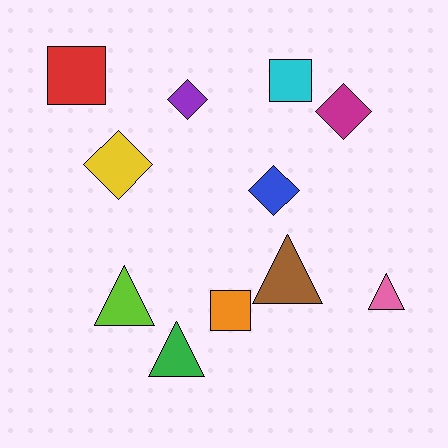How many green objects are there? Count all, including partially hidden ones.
There is 1 green object.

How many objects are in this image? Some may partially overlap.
There are 11 objects.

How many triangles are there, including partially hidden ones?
There are 4 triangles.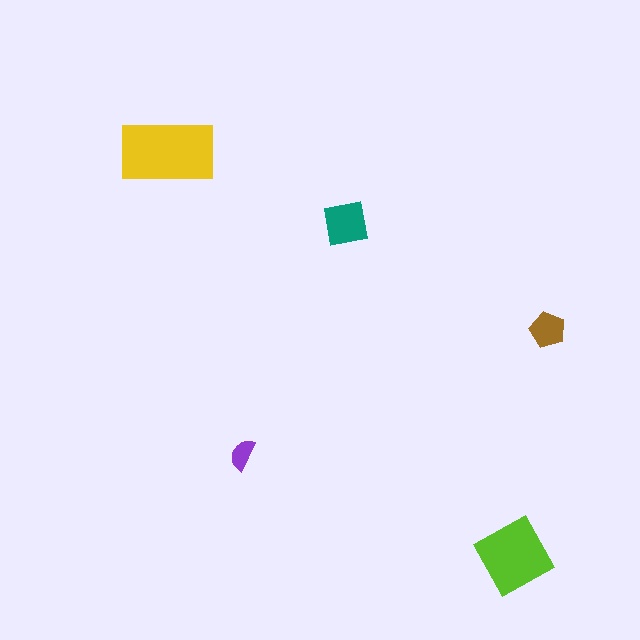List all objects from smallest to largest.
The purple semicircle, the brown pentagon, the teal square, the lime square, the yellow rectangle.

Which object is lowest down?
The lime square is bottommost.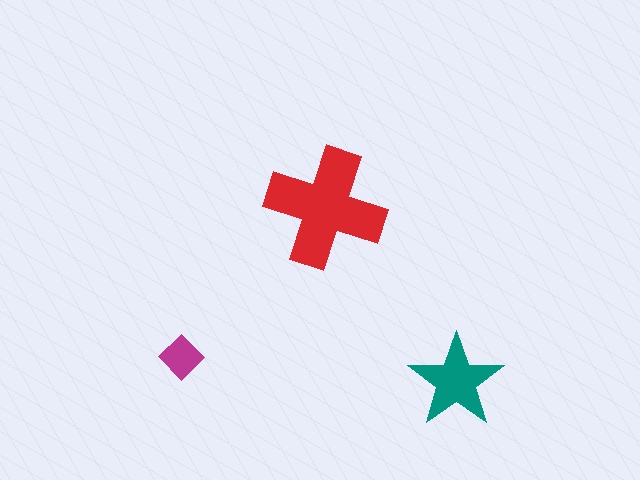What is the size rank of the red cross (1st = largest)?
1st.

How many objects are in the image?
There are 3 objects in the image.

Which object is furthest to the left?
The magenta diamond is leftmost.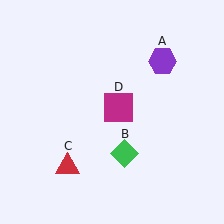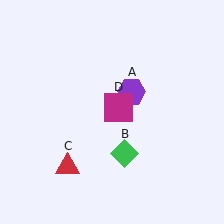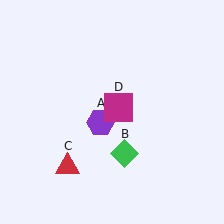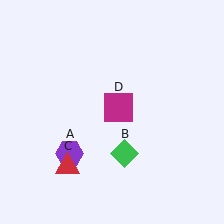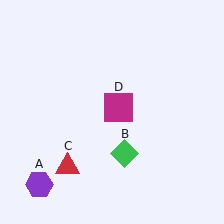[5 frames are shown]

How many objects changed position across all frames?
1 object changed position: purple hexagon (object A).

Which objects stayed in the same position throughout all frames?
Green diamond (object B) and red triangle (object C) and magenta square (object D) remained stationary.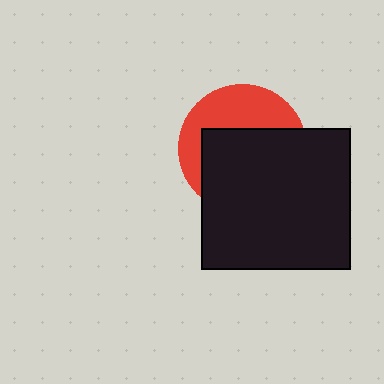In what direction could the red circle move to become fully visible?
The red circle could move up. That would shift it out from behind the black rectangle entirely.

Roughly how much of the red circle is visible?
A small part of it is visible (roughly 39%).